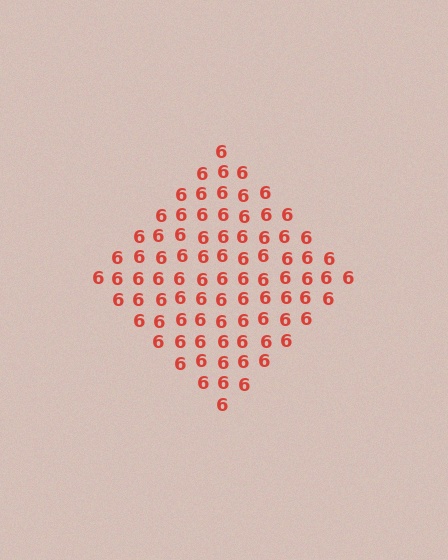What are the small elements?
The small elements are digit 6's.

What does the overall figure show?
The overall figure shows a diamond.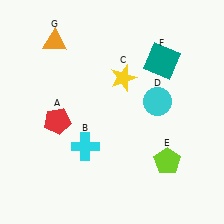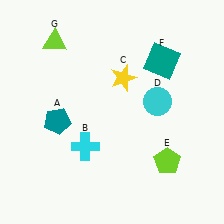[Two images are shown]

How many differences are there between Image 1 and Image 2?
There are 2 differences between the two images.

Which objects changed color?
A changed from red to teal. G changed from orange to lime.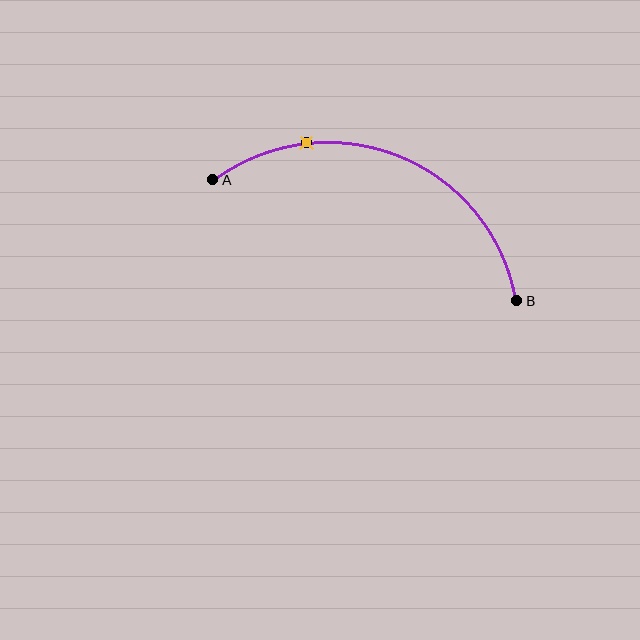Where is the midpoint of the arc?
The arc midpoint is the point on the curve farthest from the straight line joining A and B. It sits above that line.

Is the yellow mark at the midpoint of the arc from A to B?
No. The yellow mark lies on the arc but is closer to endpoint A. The arc midpoint would be at the point on the curve equidistant along the arc from both A and B.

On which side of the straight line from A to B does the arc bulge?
The arc bulges above the straight line connecting A and B.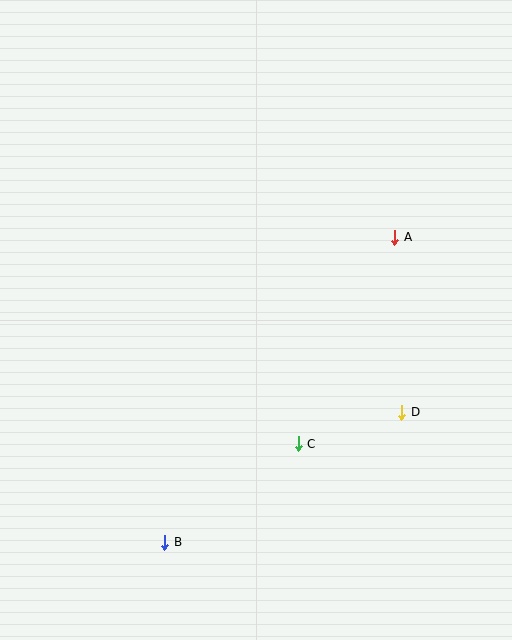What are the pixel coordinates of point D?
Point D is at (402, 412).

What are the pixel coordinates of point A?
Point A is at (395, 237).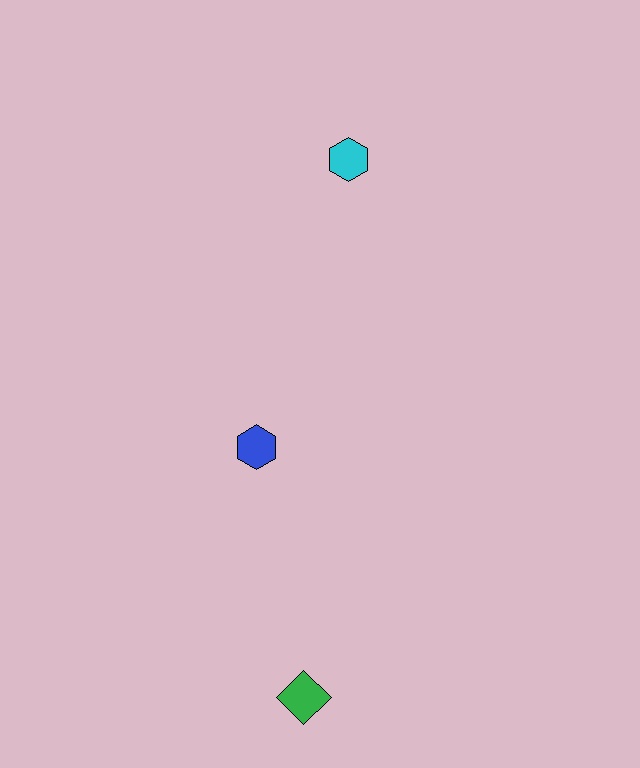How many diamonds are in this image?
There is 1 diamond.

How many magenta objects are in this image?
There are no magenta objects.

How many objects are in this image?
There are 3 objects.